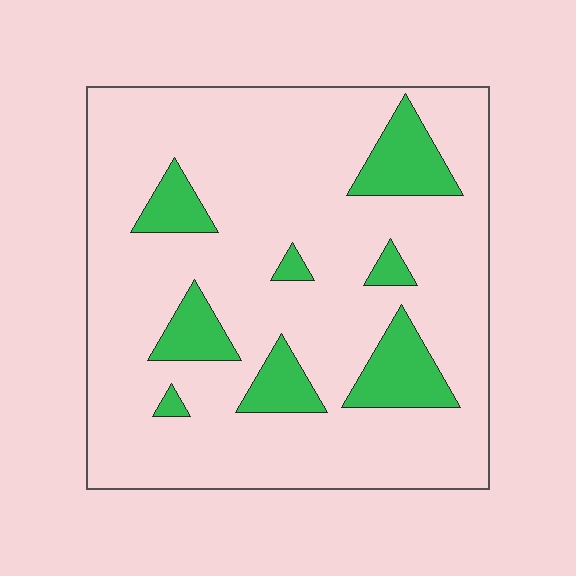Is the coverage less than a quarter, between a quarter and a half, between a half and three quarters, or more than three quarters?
Less than a quarter.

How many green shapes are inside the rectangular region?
8.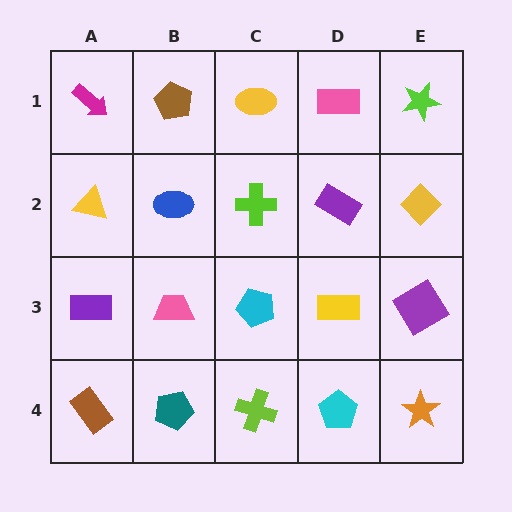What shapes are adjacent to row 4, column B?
A pink trapezoid (row 3, column B), a brown rectangle (row 4, column A), a lime cross (row 4, column C).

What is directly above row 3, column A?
A yellow triangle.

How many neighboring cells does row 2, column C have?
4.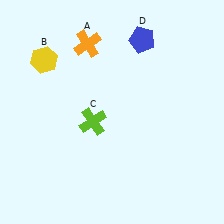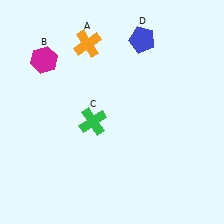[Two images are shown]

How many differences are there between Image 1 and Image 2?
There are 2 differences between the two images.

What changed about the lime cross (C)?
In Image 1, C is lime. In Image 2, it changed to green.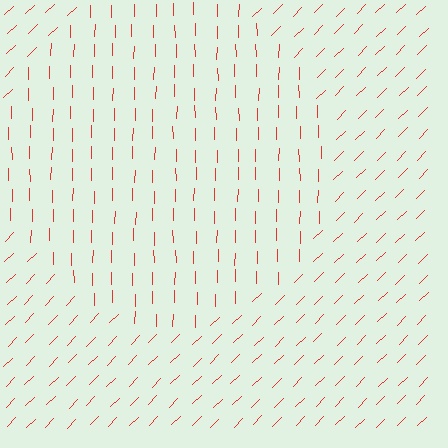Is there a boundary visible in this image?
Yes, there is a texture boundary formed by a change in line orientation.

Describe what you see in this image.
The image is filled with small red line segments. A circle region in the image has lines oriented differently from the surrounding lines, creating a visible texture boundary.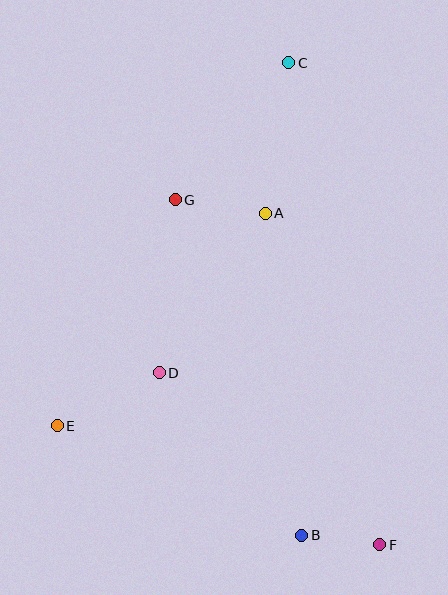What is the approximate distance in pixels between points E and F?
The distance between E and F is approximately 344 pixels.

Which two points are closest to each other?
Points B and F are closest to each other.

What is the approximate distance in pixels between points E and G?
The distance between E and G is approximately 255 pixels.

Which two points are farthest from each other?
Points C and F are farthest from each other.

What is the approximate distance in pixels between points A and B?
The distance between A and B is approximately 325 pixels.